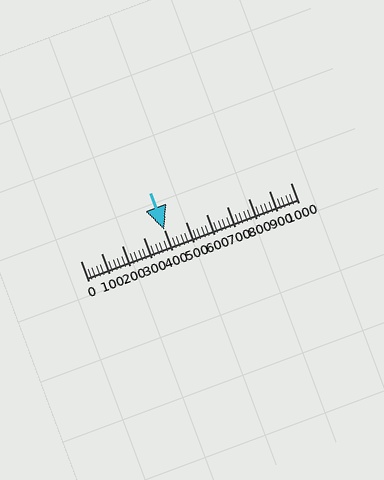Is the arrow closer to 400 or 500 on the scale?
The arrow is closer to 400.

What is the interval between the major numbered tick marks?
The major tick marks are spaced 100 units apart.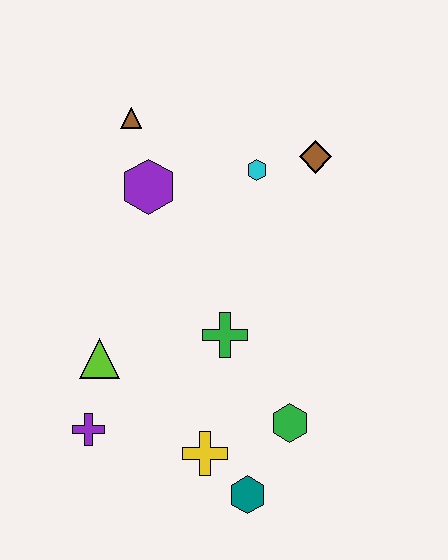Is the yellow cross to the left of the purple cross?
No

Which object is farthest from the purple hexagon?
The teal hexagon is farthest from the purple hexagon.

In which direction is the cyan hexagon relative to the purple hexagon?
The cyan hexagon is to the right of the purple hexagon.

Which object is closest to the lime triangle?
The purple cross is closest to the lime triangle.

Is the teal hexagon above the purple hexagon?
No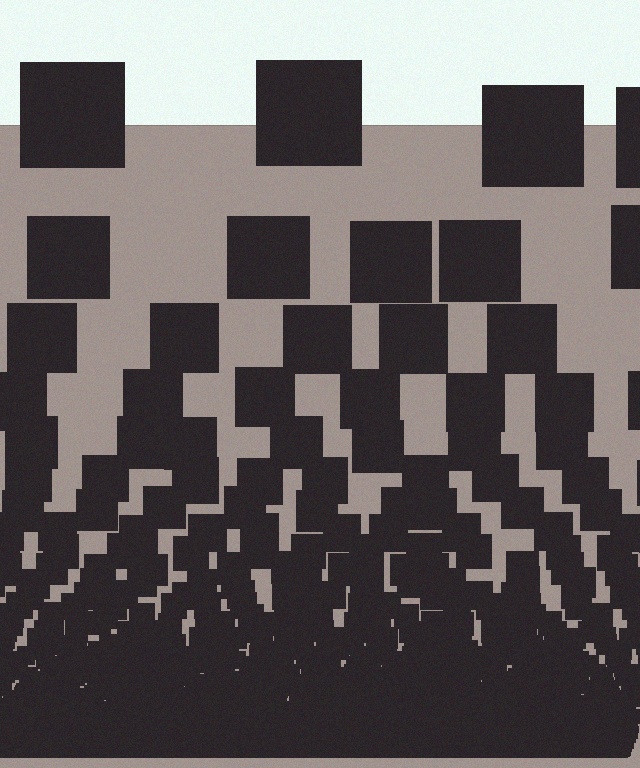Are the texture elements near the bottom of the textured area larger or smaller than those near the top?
Smaller. The gradient is inverted — elements near the bottom are smaller and denser.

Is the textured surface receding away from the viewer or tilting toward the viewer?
The surface appears to tilt toward the viewer. Texture elements get larger and sparser toward the top.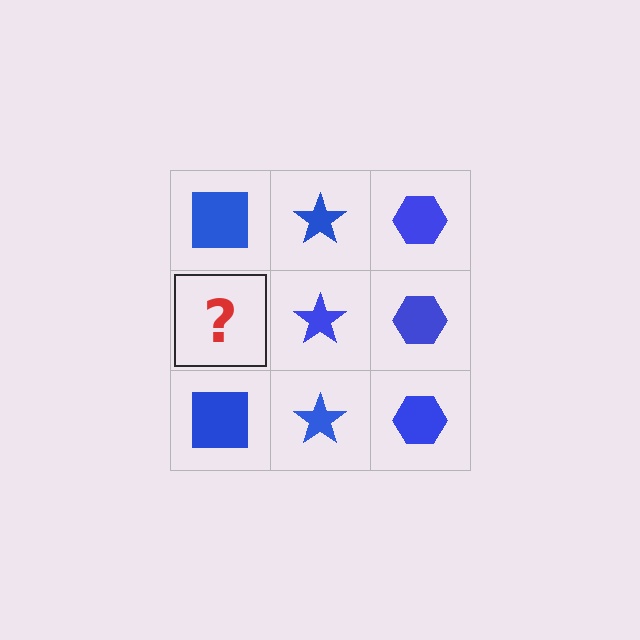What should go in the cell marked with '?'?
The missing cell should contain a blue square.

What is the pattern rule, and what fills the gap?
The rule is that each column has a consistent shape. The gap should be filled with a blue square.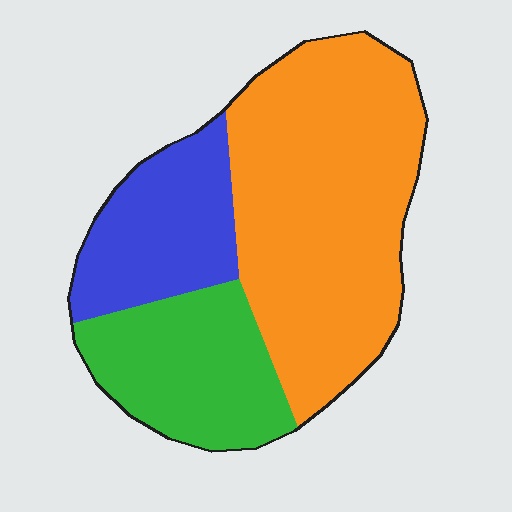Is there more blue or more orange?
Orange.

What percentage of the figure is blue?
Blue takes up less than a quarter of the figure.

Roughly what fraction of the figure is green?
Green covers about 25% of the figure.